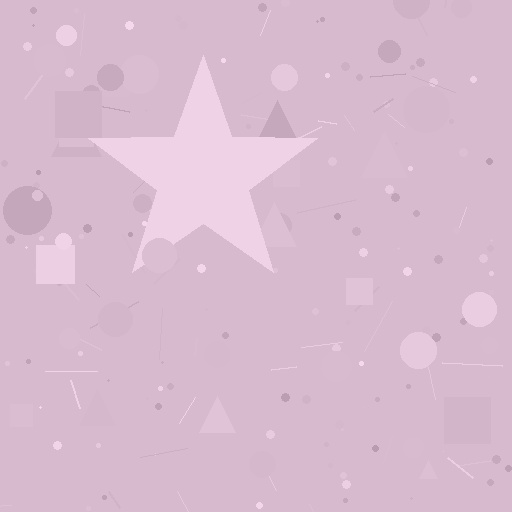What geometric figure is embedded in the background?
A star is embedded in the background.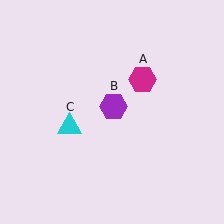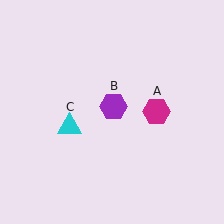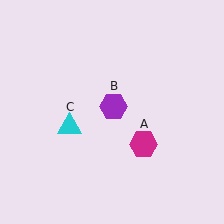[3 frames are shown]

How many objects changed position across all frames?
1 object changed position: magenta hexagon (object A).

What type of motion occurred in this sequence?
The magenta hexagon (object A) rotated clockwise around the center of the scene.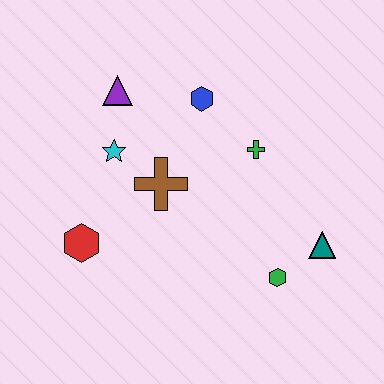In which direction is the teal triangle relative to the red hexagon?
The teal triangle is to the right of the red hexagon.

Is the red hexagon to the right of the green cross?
No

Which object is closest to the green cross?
The blue hexagon is closest to the green cross.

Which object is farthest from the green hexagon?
The purple triangle is farthest from the green hexagon.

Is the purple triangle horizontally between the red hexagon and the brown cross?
Yes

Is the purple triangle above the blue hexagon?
Yes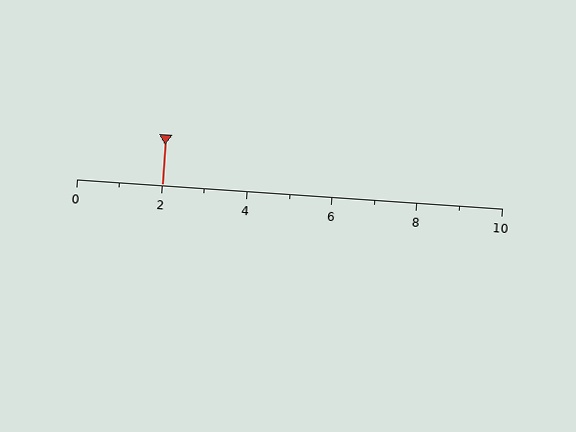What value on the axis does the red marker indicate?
The marker indicates approximately 2.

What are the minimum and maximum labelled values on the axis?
The axis runs from 0 to 10.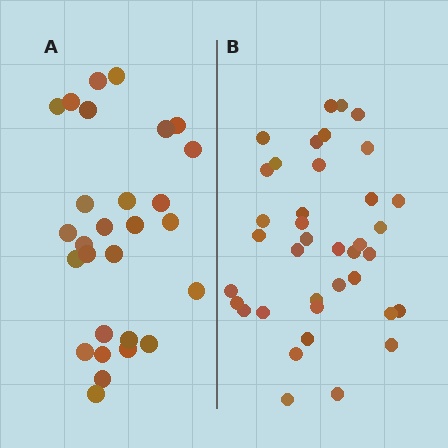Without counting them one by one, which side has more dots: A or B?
Region B (the right region) has more dots.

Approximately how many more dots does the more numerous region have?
Region B has roughly 10 or so more dots than region A.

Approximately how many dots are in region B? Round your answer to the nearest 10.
About 40 dots. (The exact count is 38, which rounds to 40.)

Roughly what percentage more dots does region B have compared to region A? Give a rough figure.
About 35% more.